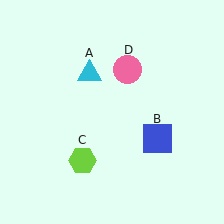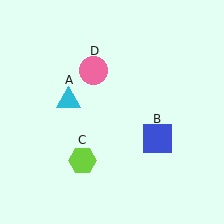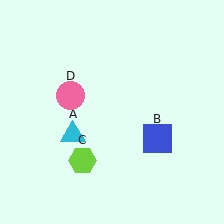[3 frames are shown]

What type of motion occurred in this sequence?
The cyan triangle (object A), pink circle (object D) rotated counterclockwise around the center of the scene.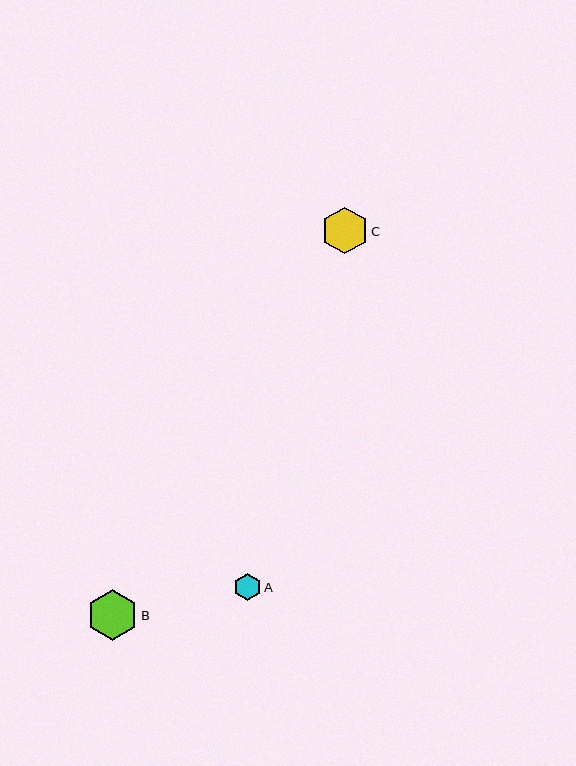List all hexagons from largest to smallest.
From largest to smallest: B, C, A.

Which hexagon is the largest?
Hexagon B is the largest with a size of approximately 50 pixels.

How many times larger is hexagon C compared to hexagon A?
Hexagon C is approximately 1.7 times the size of hexagon A.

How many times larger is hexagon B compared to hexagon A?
Hexagon B is approximately 1.8 times the size of hexagon A.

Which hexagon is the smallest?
Hexagon A is the smallest with a size of approximately 27 pixels.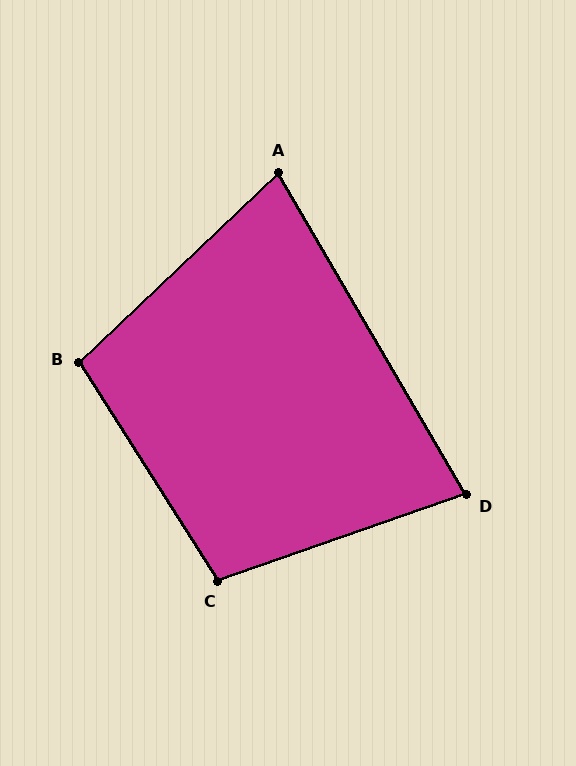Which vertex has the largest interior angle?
C, at approximately 103 degrees.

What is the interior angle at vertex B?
Approximately 101 degrees (obtuse).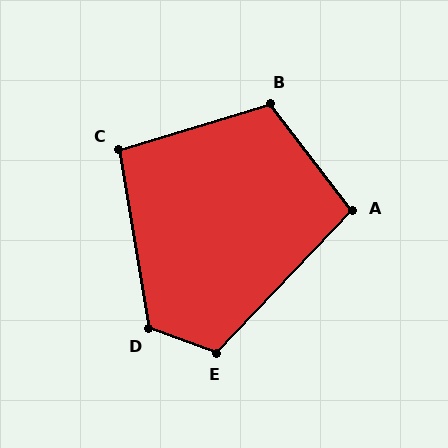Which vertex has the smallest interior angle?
C, at approximately 97 degrees.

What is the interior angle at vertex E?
Approximately 114 degrees (obtuse).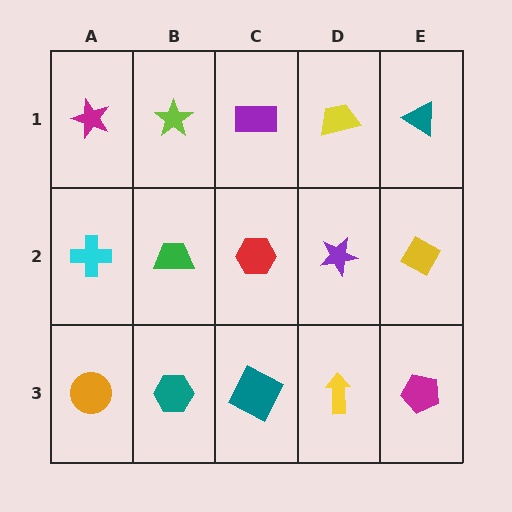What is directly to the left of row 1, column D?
A purple rectangle.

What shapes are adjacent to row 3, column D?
A purple star (row 2, column D), a teal square (row 3, column C), a magenta pentagon (row 3, column E).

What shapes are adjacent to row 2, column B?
A lime star (row 1, column B), a teal hexagon (row 3, column B), a cyan cross (row 2, column A), a red hexagon (row 2, column C).